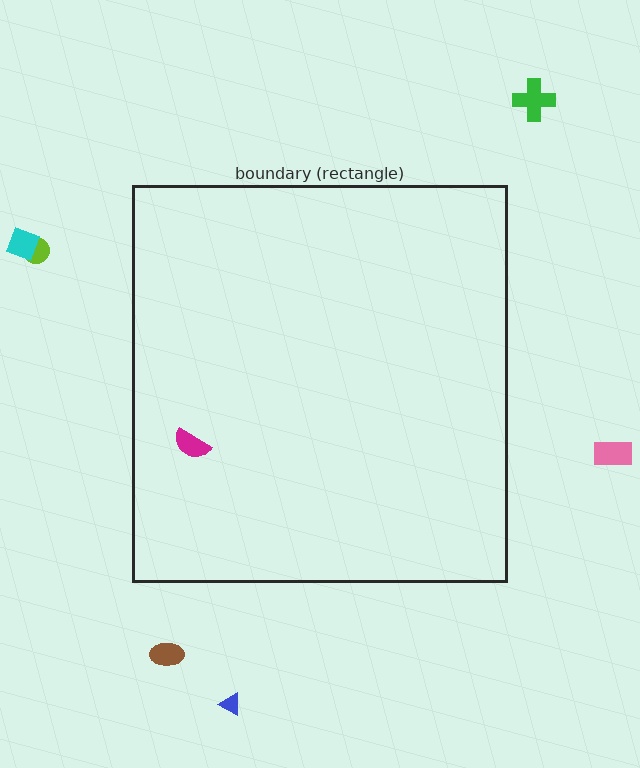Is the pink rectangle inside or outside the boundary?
Outside.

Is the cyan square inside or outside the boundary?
Outside.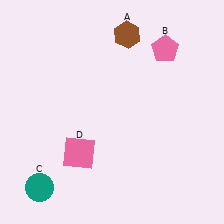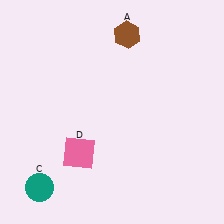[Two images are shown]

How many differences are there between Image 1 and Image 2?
There is 1 difference between the two images.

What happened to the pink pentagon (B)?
The pink pentagon (B) was removed in Image 2. It was in the top-right area of Image 1.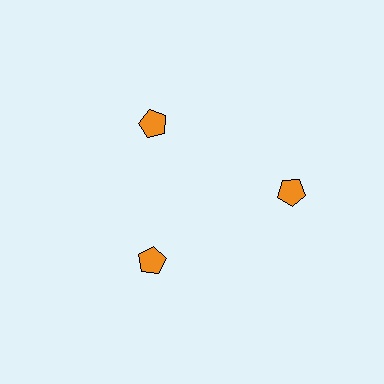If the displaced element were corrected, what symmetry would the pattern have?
It would have 3-fold rotational symmetry — the pattern would map onto itself every 120 degrees.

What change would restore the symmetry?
The symmetry would be restored by moving it inward, back onto the ring so that all 3 pentagons sit at equal angles and equal distance from the center.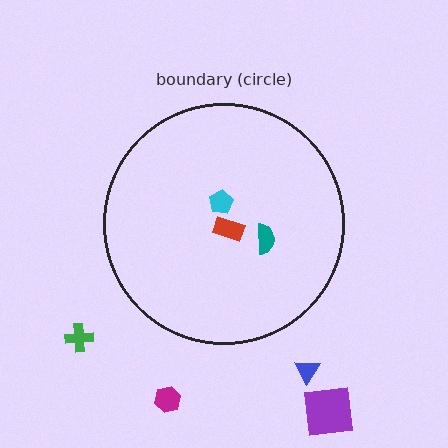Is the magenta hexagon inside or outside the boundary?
Outside.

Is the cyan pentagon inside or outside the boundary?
Inside.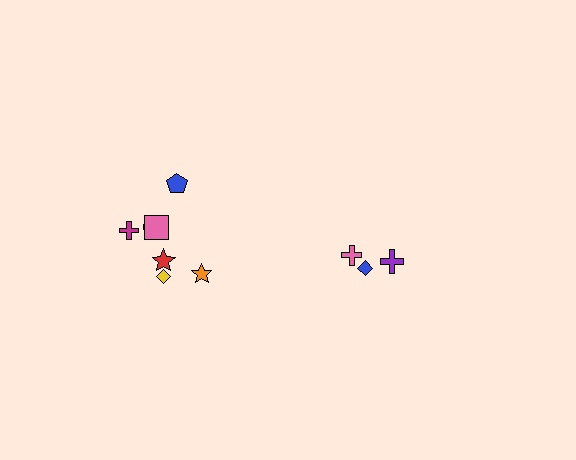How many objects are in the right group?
There are 3 objects.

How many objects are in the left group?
There are 7 objects.